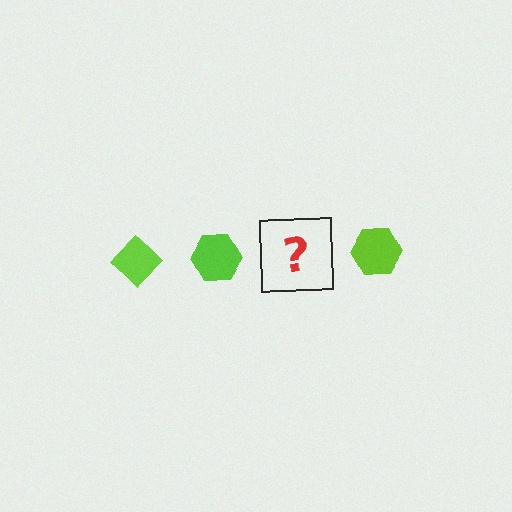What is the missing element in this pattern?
The missing element is a lime diamond.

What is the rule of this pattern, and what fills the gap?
The rule is that the pattern cycles through diamond, hexagon shapes in lime. The gap should be filled with a lime diamond.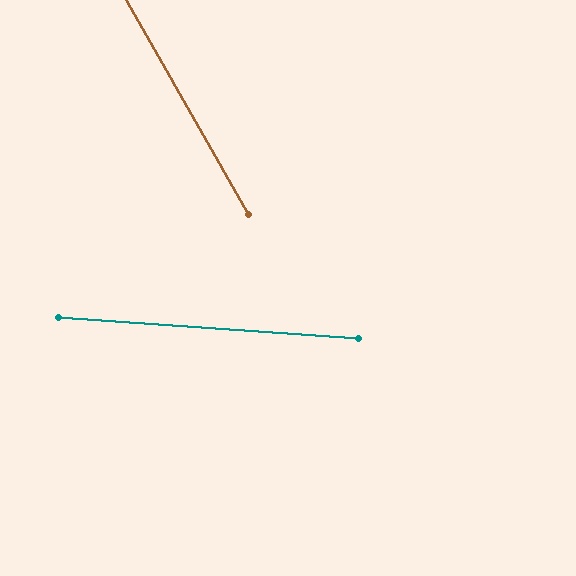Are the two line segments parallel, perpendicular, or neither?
Neither parallel nor perpendicular — they differ by about 56°.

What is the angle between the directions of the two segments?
Approximately 56 degrees.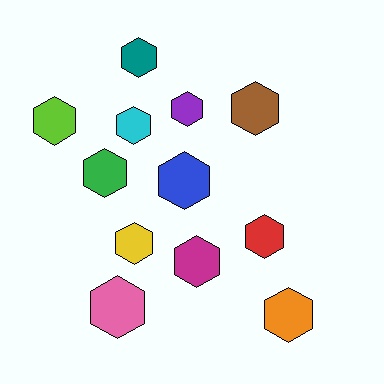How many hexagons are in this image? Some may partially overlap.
There are 12 hexagons.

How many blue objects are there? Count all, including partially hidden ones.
There is 1 blue object.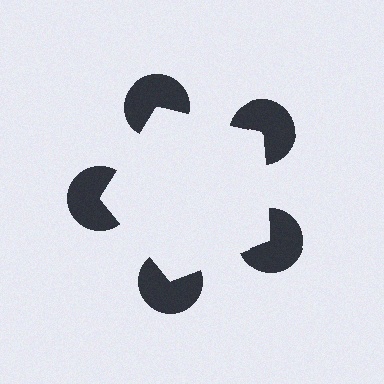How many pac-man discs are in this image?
There are 5 — one at each vertex of the illusory pentagon.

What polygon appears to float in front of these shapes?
An illusory pentagon — its edges are inferred from the aligned wedge cuts in the pac-man discs, not physically drawn.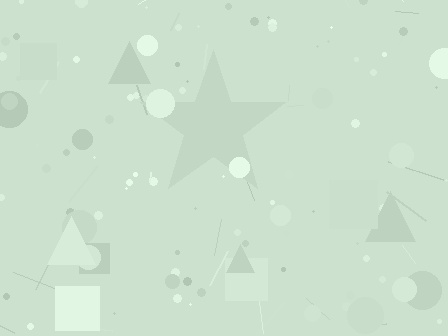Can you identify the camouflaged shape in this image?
The camouflaged shape is a star.